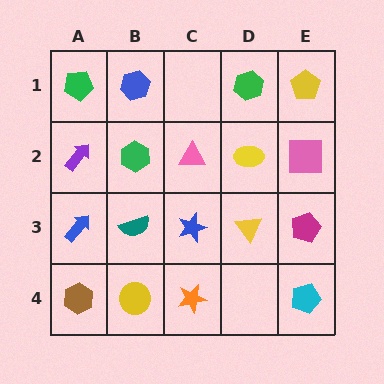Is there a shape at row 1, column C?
No, that cell is empty.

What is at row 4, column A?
A brown hexagon.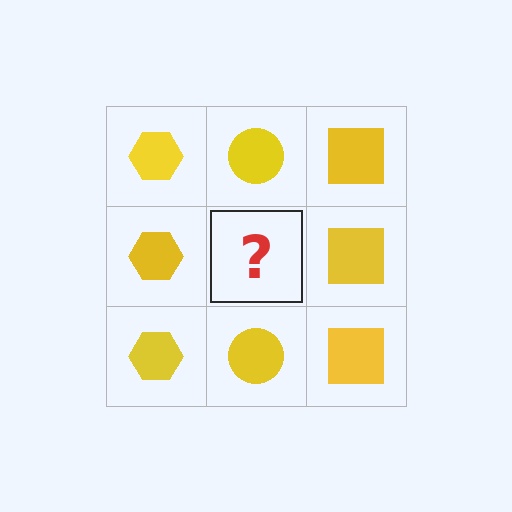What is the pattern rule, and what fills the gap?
The rule is that each column has a consistent shape. The gap should be filled with a yellow circle.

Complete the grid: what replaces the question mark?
The question mark should be replaced with a yellow circle.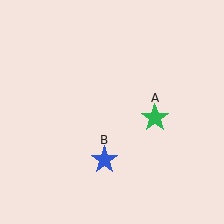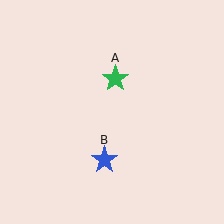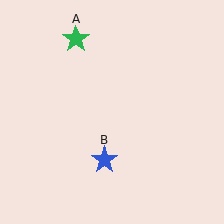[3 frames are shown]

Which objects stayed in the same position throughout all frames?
Blue star (object B) remained stationary.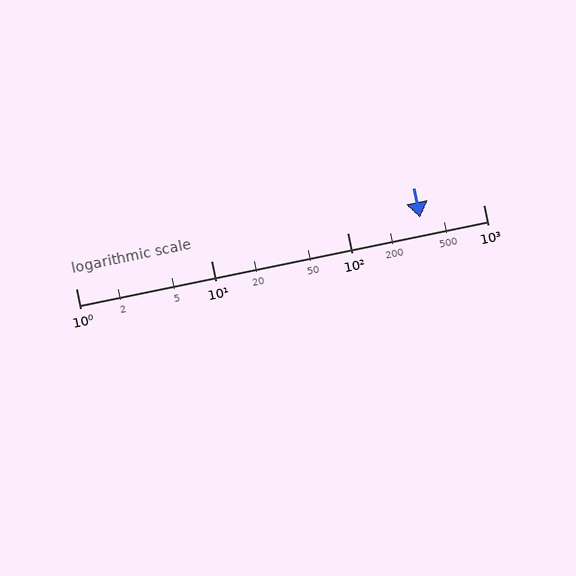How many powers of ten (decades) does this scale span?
The scale spans 3 decades, from 1 to 1000.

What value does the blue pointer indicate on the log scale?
The pointer indicates approximately 340.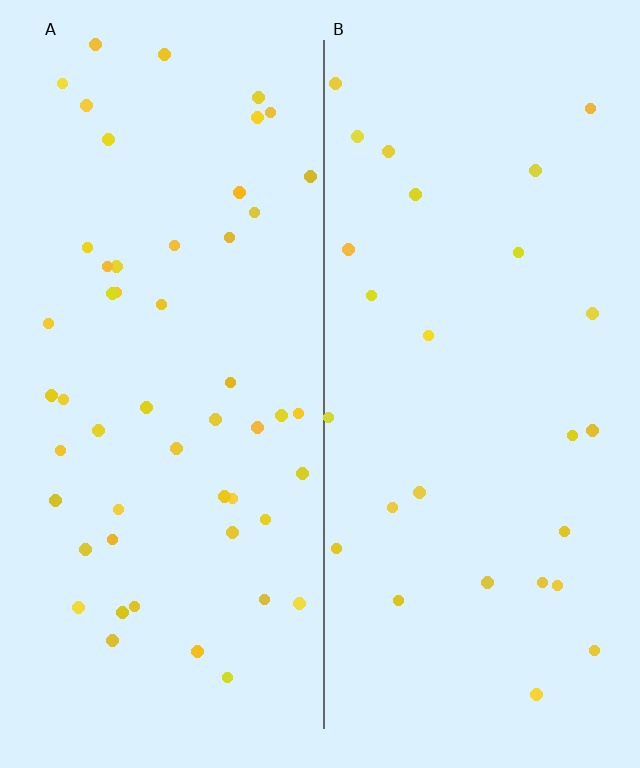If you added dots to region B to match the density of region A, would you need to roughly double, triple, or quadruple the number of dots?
Approximately double.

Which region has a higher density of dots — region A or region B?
A (the left).